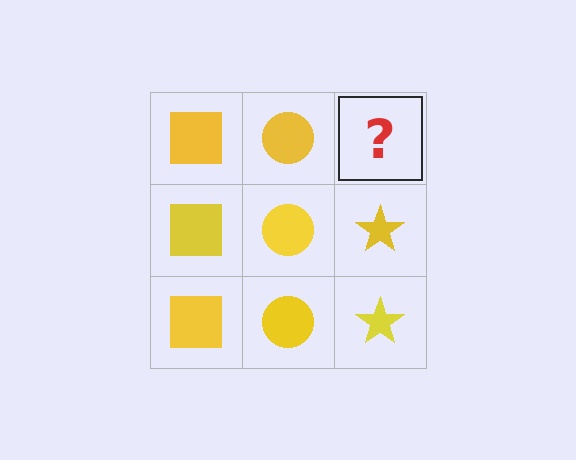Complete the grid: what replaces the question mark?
The question mark should be replaced with a yellow star.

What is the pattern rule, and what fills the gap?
The rule is that each column has a consistent shape. The gap should be filled with a yellow star.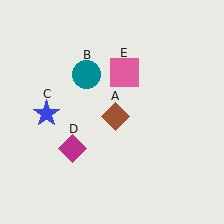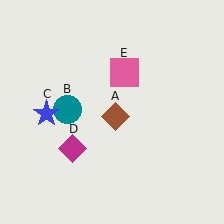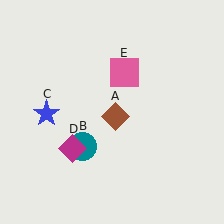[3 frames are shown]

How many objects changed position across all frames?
1 object changed position: teal circle (object B).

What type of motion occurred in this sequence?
The teal circle (object B) rotated counterclockwise around the center of the scene.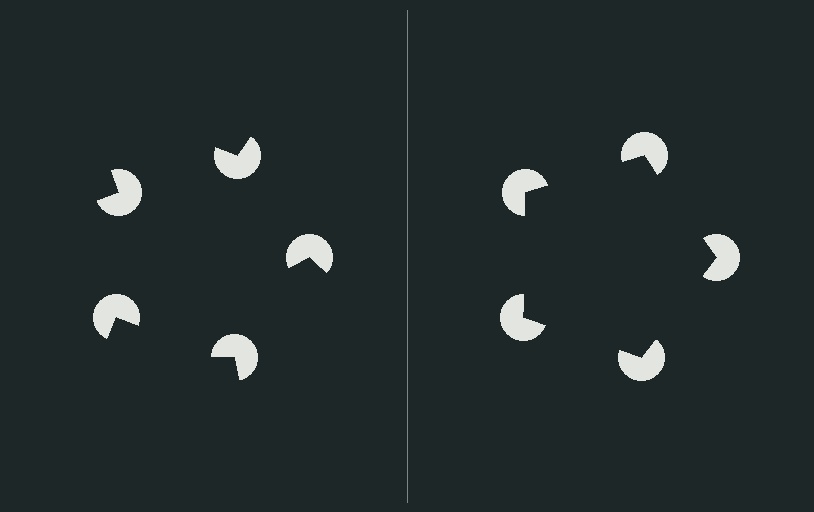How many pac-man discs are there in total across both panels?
10 — 5 on each side.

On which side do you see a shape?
An illusory pentagon appears on the right side. On the left side the wedge cuts are rotated, so no coherent shape forms.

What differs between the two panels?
The pac-man discs are positioned identically on both sides; only the wedge orientations differ. On the right they align to a pentagon; on the left they are misaligned.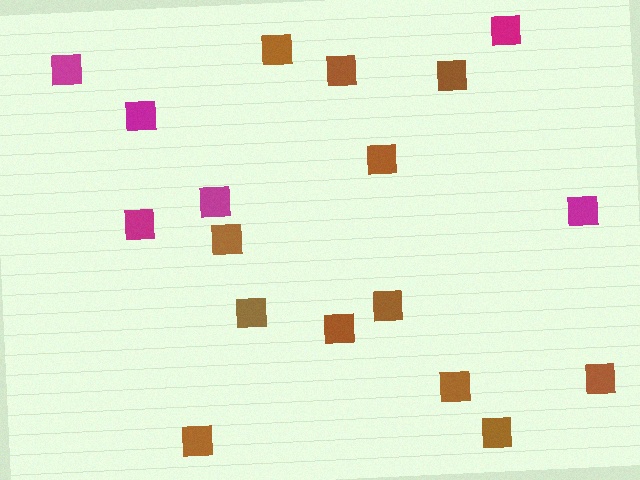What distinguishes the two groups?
There are 2 groups: one group of magenta squares (6) and one group of brown squares (12).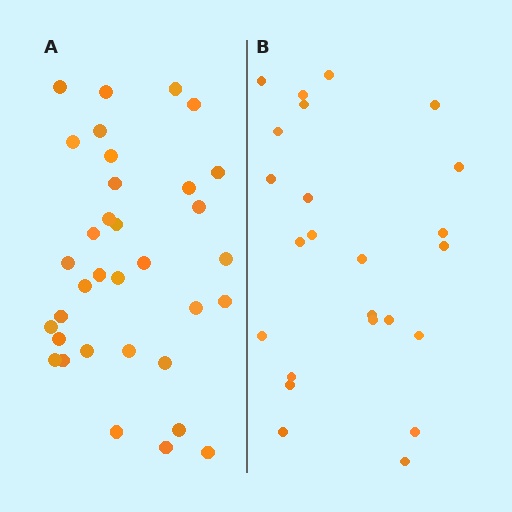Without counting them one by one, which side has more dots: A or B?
Region A (the left region) has more dots.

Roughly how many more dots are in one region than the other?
Region A has roughly 10 or so more dots than region B.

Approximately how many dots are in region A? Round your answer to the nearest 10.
About 30 dots. (The exact count is 34, which rounds to 30.)